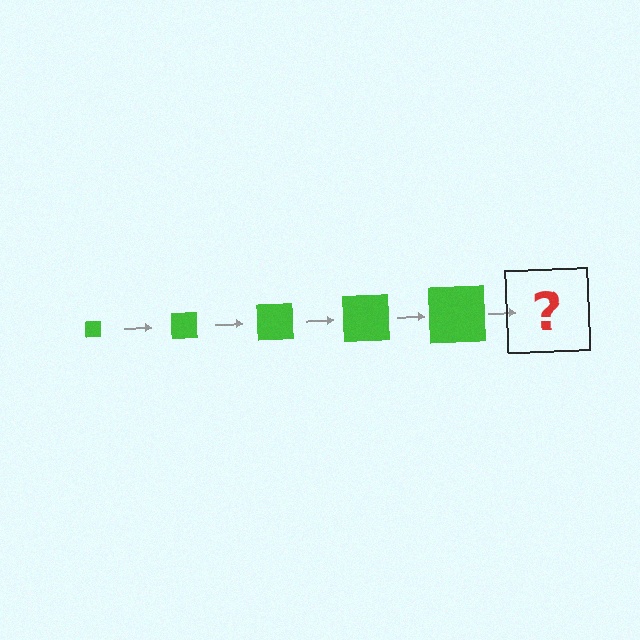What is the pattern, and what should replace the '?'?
The pattern is that the square gets progressively larger each step. The '?' should be a green square, larger than the previous one.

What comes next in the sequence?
The next element should be a green square, larger than the previous one.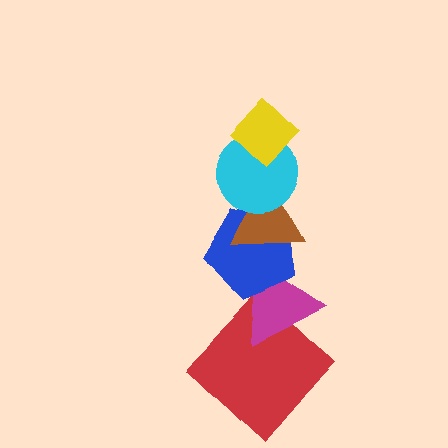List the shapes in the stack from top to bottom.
From top to bottom: the yellow diamond, the cyan circle, the brown triangle, the blue pentagon, the magenta triangle, the red diamond.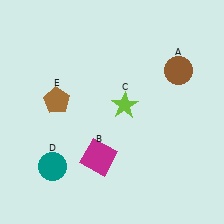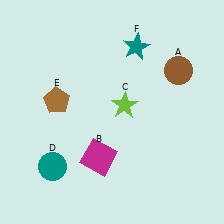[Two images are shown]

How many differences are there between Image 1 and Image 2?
There is 1 difference between the two images.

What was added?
A teal star (F) was added in Image 2.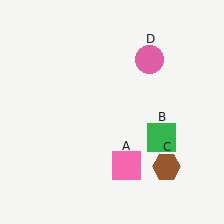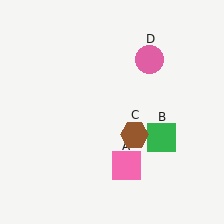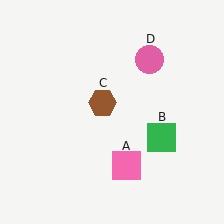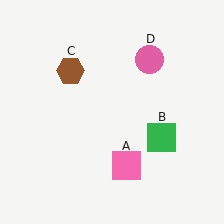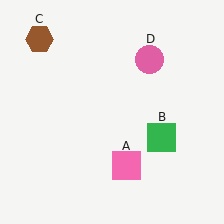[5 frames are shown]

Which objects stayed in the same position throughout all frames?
Pink square (object A) and green square (object B) and pink circle (object D) remained stationary.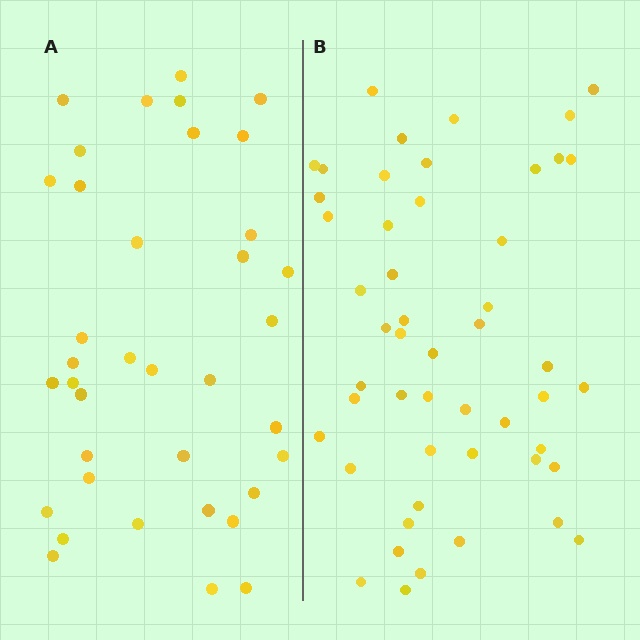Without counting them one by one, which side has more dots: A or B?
Region B (the right region) has more dots.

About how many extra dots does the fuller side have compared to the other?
Region B has approximately 15 more dots than region A.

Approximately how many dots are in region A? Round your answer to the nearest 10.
About 40 dots. (The exact count is 37, which rounds to 40.)